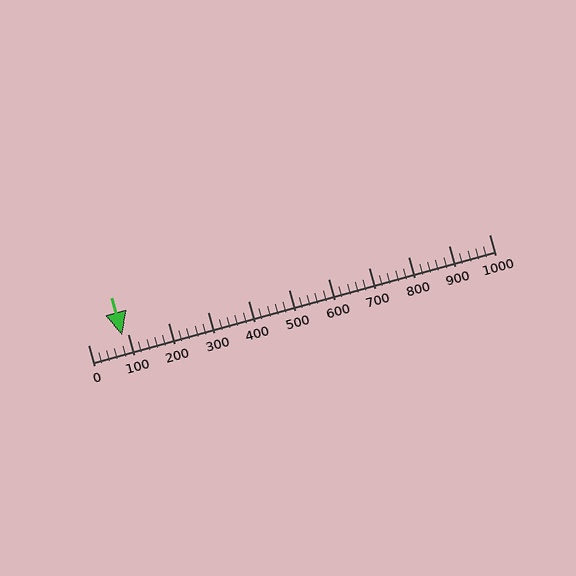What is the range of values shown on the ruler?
The ruler shows values from 0 to 1000.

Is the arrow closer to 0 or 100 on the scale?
The arrow is closer to 100.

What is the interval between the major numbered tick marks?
The major tick marks are spaced 100 units apart.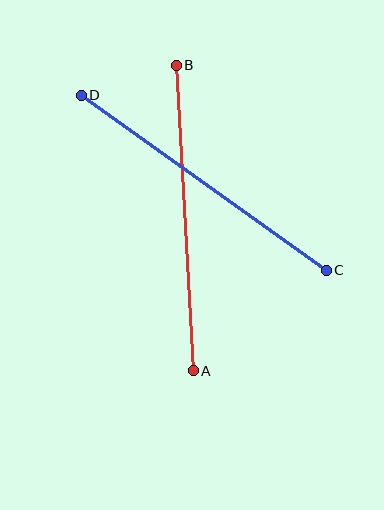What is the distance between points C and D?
The distance is approximately 302 pixels.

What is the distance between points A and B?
The distance is approximately 306 pixels.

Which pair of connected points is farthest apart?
Points A and B are farthest apart.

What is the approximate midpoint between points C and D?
The midpoint is at approximately (204, 183) pixels.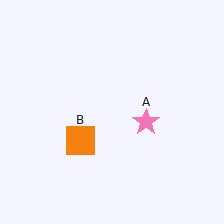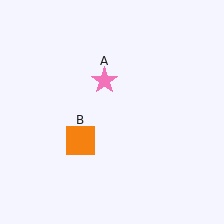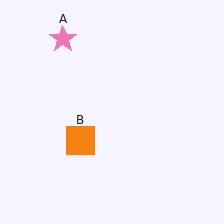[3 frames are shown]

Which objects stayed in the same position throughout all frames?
Orange square (object B) remained stationary.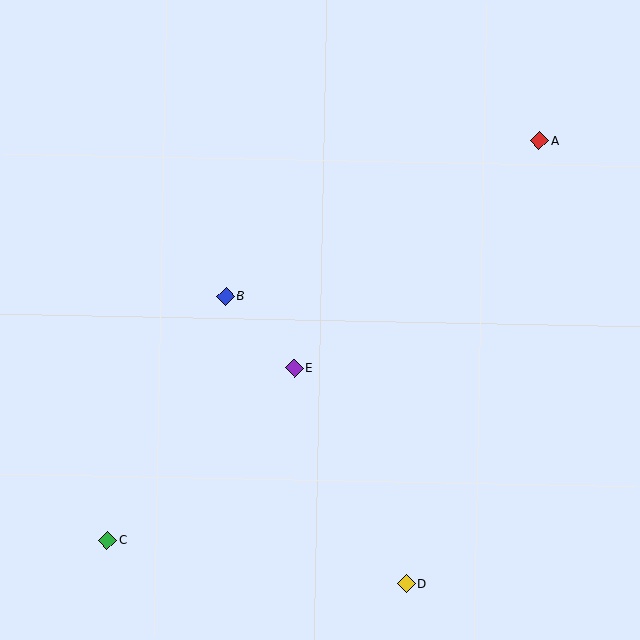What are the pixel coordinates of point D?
Point D is at (406, 584).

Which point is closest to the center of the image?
Point E at (294, 368) is closest to the center.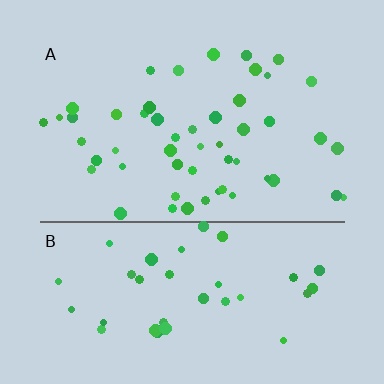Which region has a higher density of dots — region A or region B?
A (the top).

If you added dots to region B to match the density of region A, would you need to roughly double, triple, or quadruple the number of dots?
Approximately double.